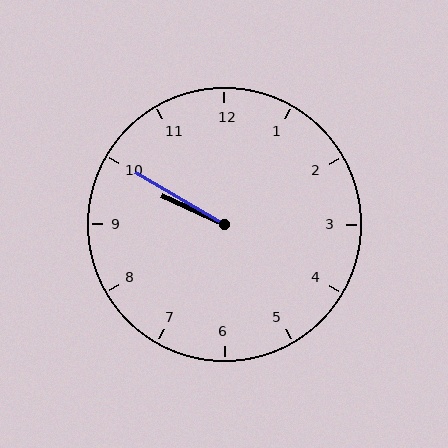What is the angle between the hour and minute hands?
Approximately 5 degrees.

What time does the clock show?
9:50.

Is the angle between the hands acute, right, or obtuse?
It is acute.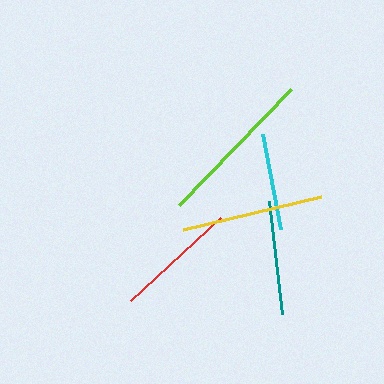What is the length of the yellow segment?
The yellow segment is approximately 142 pixels long.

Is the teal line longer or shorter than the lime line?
The lime line is longer than the teal line.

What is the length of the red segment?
The red segment is approximately 122 pixels long.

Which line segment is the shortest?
The cyan line is the shortest at approximately 96 pixels.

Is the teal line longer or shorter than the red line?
The red line is longer than the teal line.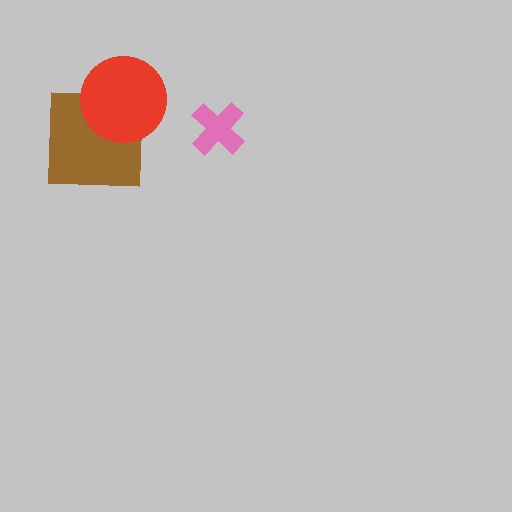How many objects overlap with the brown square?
1 object overlaps with the brown square.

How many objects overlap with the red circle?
1 object overlaps with the red circle.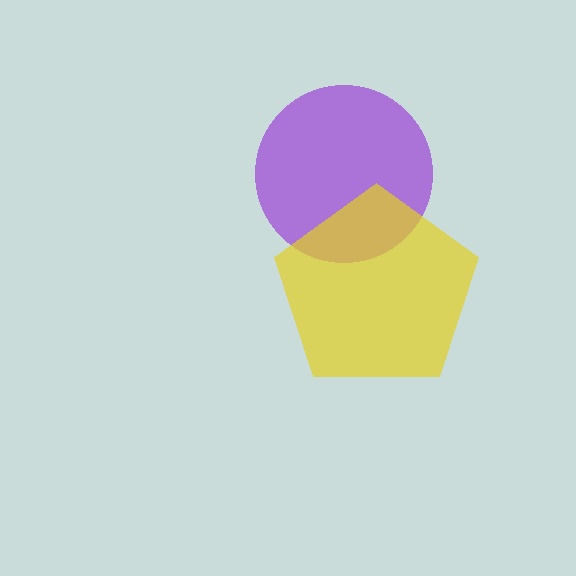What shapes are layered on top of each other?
The layered shapes are: a purple circle, a yellow pentagon.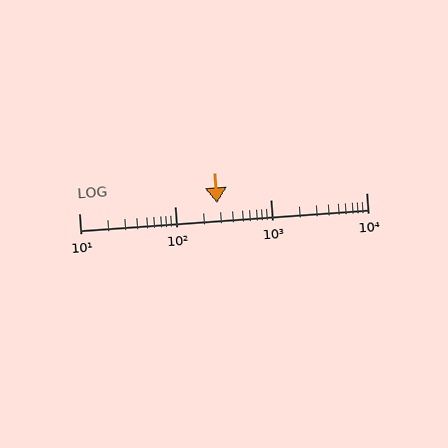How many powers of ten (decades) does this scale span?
The scale spans 3 decades, from 10 to 10000.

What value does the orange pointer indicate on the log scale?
The pointer indicates approximately 280.